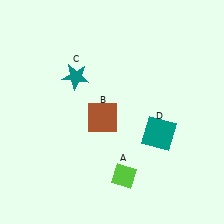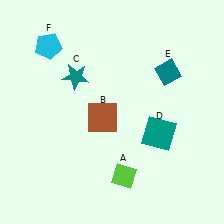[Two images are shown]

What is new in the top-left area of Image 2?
A cyan pentagon (F) was added in the top-left area of Image 2.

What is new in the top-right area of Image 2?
A teal diamond (E) was added in the top-right area of Image 2.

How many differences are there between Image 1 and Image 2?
There are 2 differences between the two images.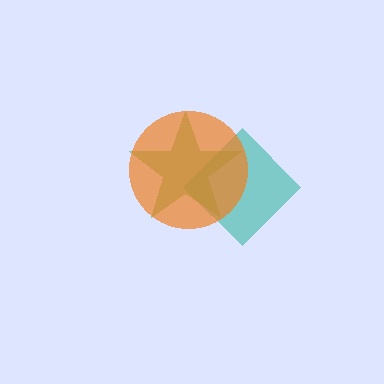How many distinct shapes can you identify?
There are 3 distinct shapes: a teal diamond, a green star, an orange circle.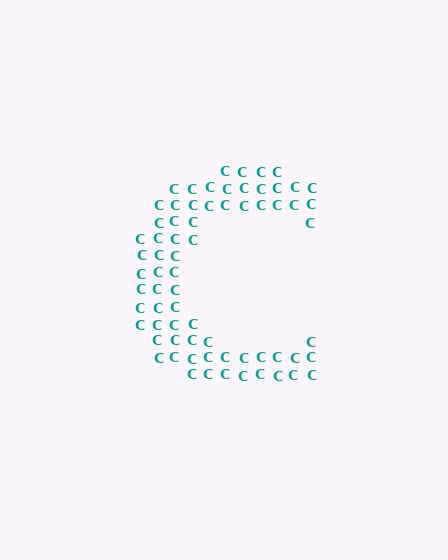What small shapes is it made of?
It is made of small letter C's.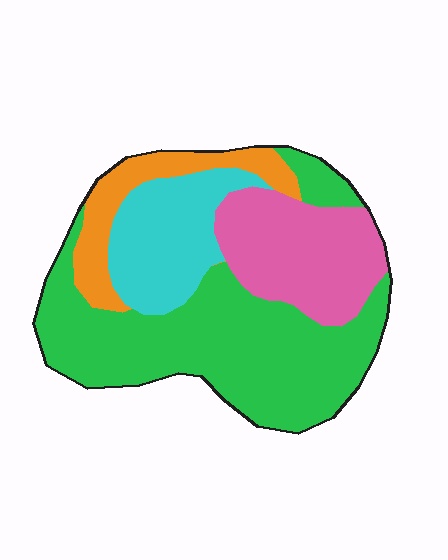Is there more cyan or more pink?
Pink.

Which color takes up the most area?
Green, at roughly 50%.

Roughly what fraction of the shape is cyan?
Cyan covers roughly 20% of the shape.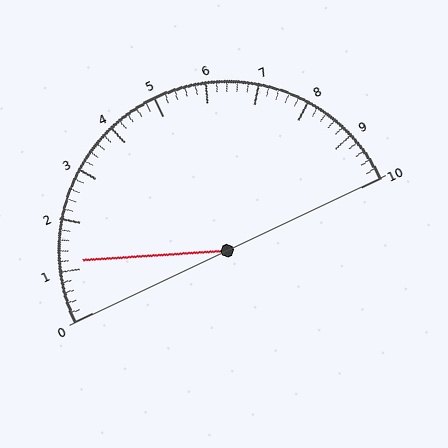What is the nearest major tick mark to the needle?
The nearest major tick mark is 1.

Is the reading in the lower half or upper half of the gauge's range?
The reading is in the lower half of the range (0 to 10).